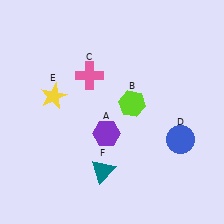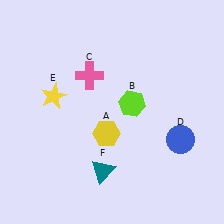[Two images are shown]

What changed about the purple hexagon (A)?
In Image 1, A is purple. In Image 2, it changed to yellow.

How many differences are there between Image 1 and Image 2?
There is 1 difference between the two images.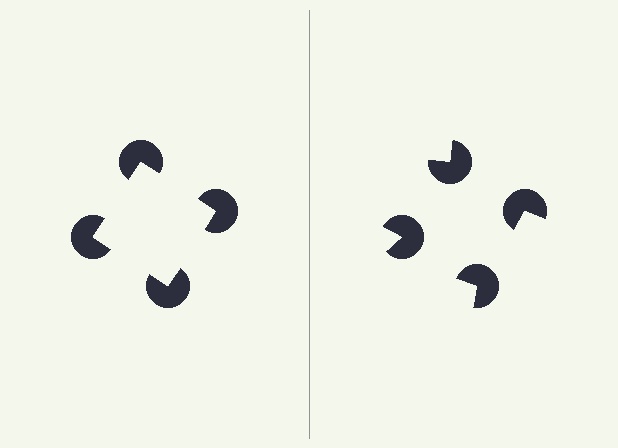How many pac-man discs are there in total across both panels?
8 — 4 on each side.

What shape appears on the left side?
An illusory square.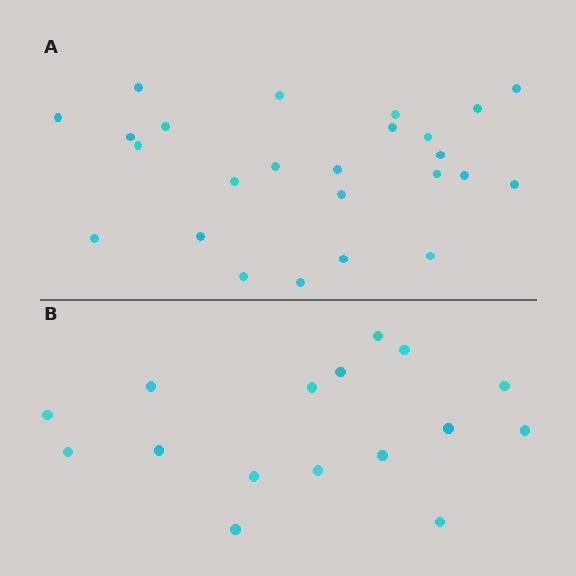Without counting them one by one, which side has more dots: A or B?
Region A (the top region) has more dots.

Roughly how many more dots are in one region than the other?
Region A has roughly 8 or so more dots than region B.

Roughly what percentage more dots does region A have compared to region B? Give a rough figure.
About 55% more.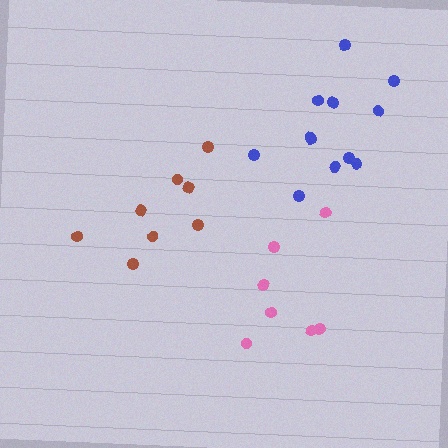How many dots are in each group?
Group 1: 7 dots, Group 2: 8 dots, Group 3: 12 dots (27 total).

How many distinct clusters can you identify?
There are 3 distinct clusters.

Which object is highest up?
The blue cluster is topmost.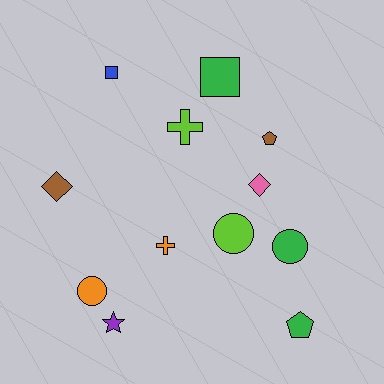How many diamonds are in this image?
There are 2 diamonds.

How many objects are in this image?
There are 12 objects.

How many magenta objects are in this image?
There are no magenta objects.